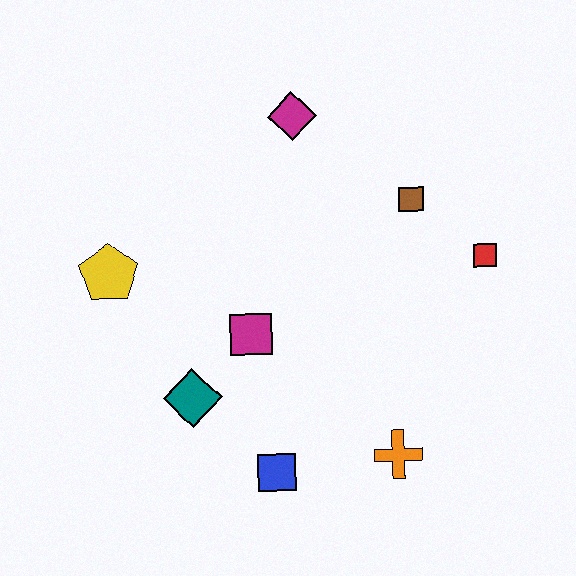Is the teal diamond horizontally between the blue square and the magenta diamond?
No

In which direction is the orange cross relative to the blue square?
The orange cross is to the right of the blue square.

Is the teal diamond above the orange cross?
Yes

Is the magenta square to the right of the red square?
No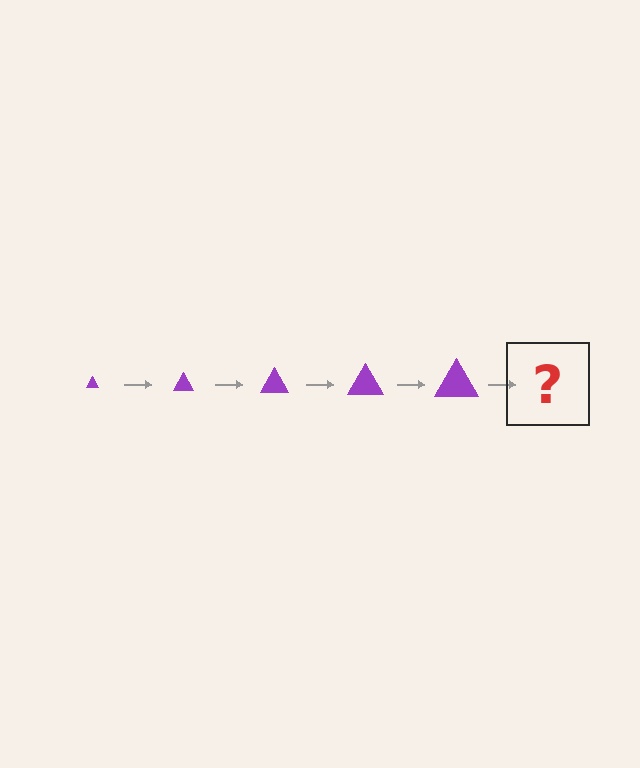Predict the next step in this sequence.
The next step is a purple triangle, larger than the previous one.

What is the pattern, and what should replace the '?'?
The pattern is that the triangle gets progressively larger each step. The '?' should be a purple triangle, larger than the previous one.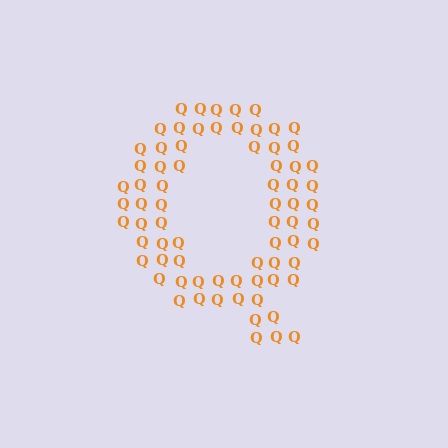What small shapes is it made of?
It is made of small letter Q's.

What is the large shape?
The large shape is the letter Q.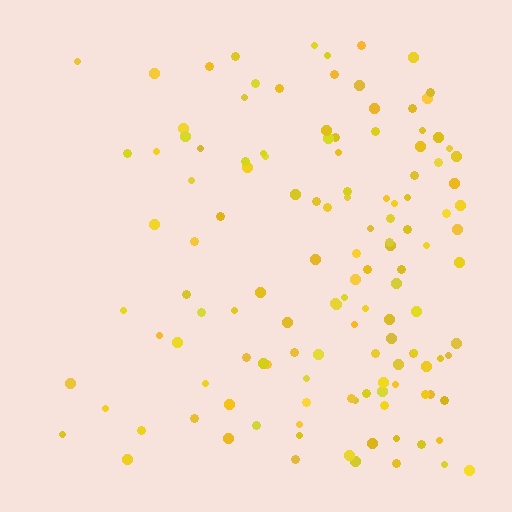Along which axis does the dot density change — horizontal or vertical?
Horizontal.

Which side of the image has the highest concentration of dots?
The right.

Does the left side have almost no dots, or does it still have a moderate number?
Still a moderate number, just noticeably fewer than the right.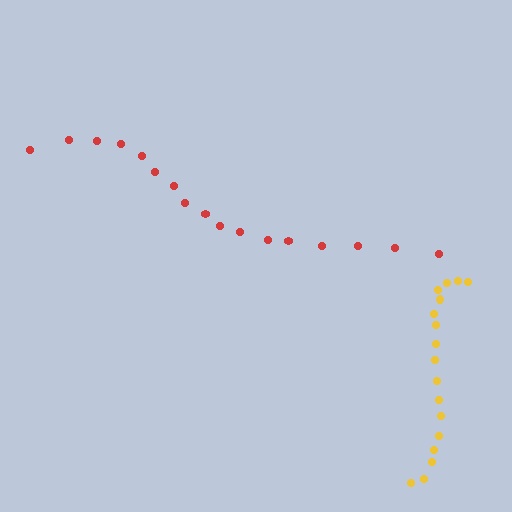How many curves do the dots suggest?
There are 2 distinct paths.